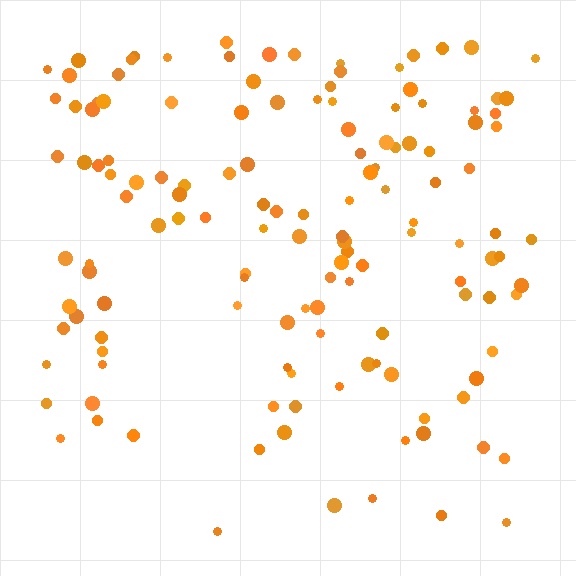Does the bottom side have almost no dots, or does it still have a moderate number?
Still a moderate number, just noticeably fewer than the top.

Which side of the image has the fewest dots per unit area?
The bottom.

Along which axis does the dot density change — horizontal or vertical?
Vertical.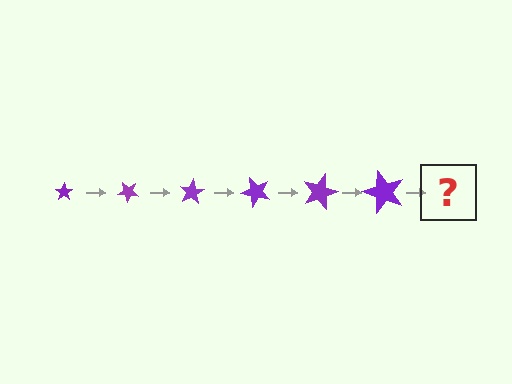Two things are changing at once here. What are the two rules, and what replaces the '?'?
The two rules are that the star grows larger each step and it rotates 40 degrees each step. The '?' should be a star, larger than the previous one and rotated 240 degrees from the start.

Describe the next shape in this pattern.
It should be a star, larger than the previous one and rotated 240 degrees from the start.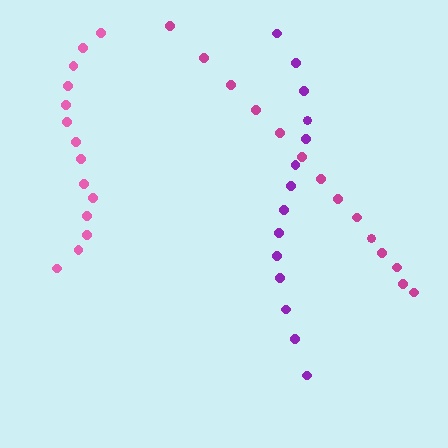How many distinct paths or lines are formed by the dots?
There are 3 distinct paths.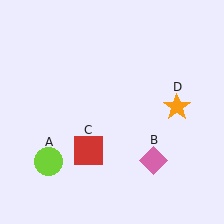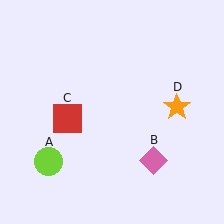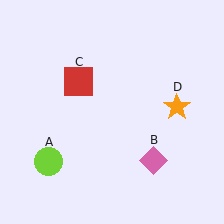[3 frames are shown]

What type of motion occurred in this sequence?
The red square (object C) rotated clockwise around the center of the scene.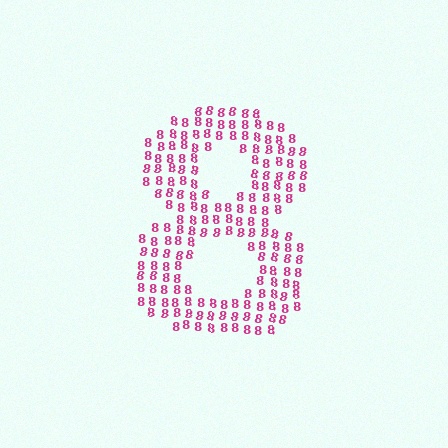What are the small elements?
The small elements are digit 8's.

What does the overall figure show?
The overall figure shows the digit 8.